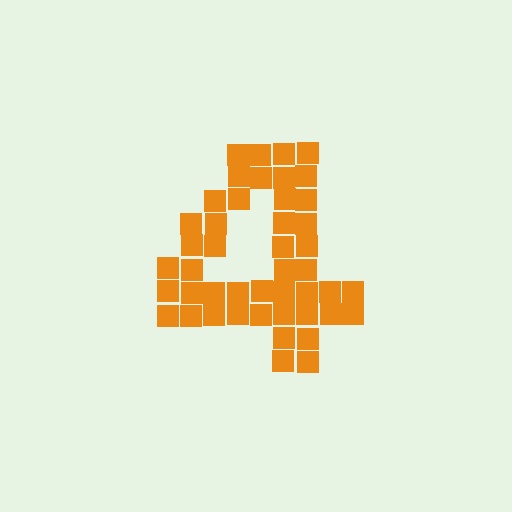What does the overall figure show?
The overall figure shows the digit 4.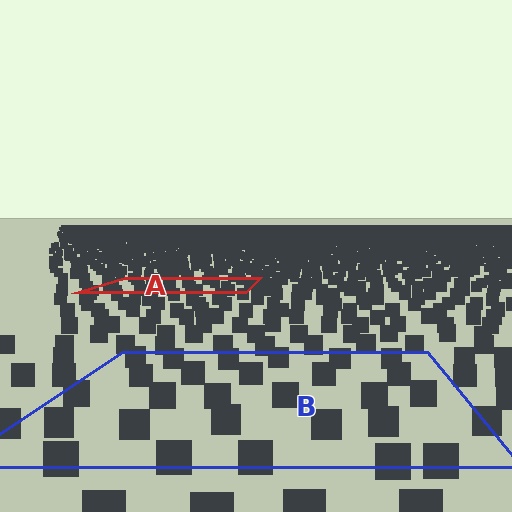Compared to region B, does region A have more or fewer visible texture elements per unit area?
Region A has more texture elements per unit area — they are packed more densely because it is farther away.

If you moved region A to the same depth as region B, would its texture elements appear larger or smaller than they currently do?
They would appear larger. At a closer depth, the same texture elements are projected at a bigger on-screen size.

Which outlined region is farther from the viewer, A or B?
Region A is farther from the viewer — the texture elements inside it appear smaller and more densely packed.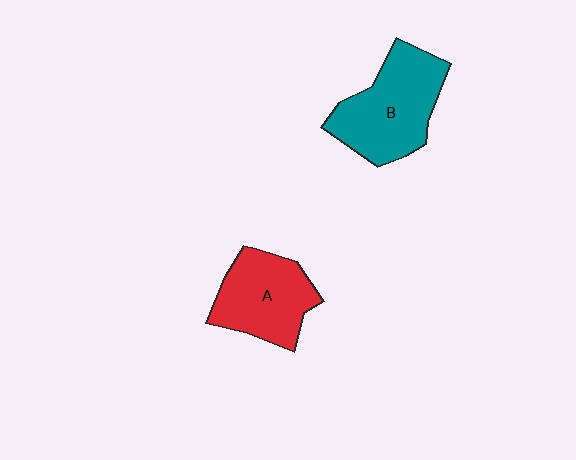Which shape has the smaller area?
Shape A (red).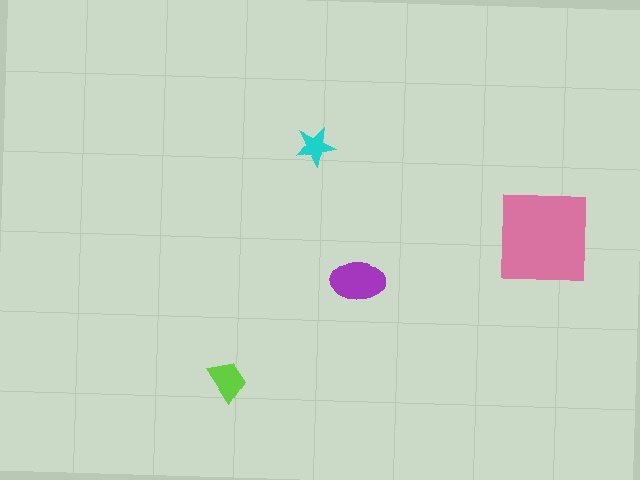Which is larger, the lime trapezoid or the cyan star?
The lime trapezoid.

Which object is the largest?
The pink square.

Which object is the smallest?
The cyan star.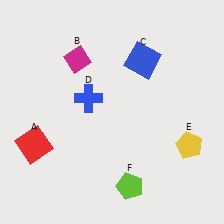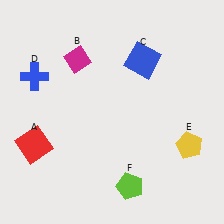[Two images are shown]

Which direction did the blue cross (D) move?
The blue cross (D) moved left.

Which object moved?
The blue cross (D) moved left.